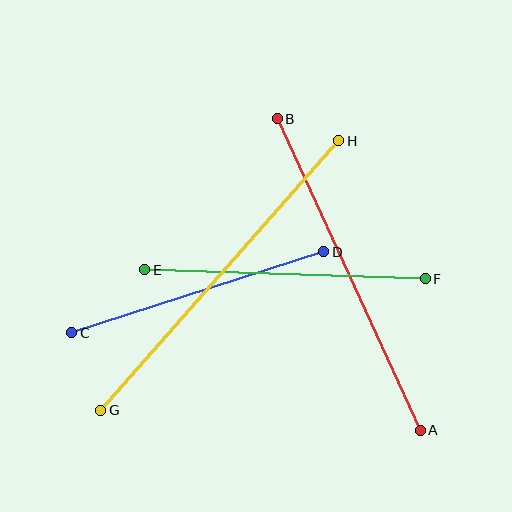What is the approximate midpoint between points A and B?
The midpoint is at approximately (349, 275) pixels.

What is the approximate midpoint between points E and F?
The midpoint is at approximately (285, 274) pixels.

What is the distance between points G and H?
The distance is approximately 360 pixels.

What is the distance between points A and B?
The distance is approximately 342 pixels.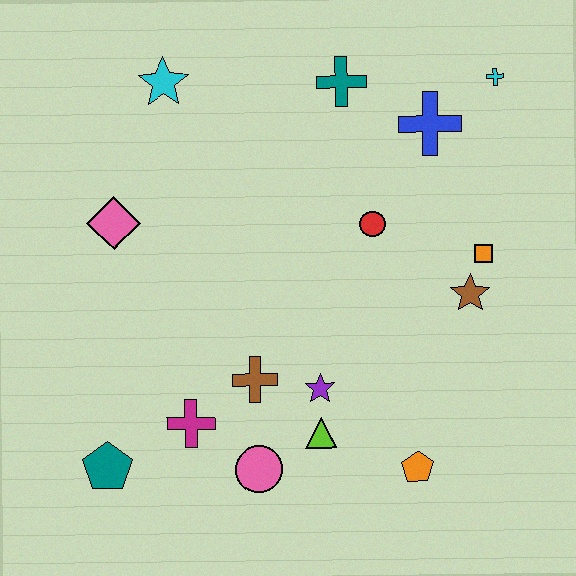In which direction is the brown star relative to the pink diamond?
The brown star is to the right of the pink diamond.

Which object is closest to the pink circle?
The lime triangle is closest to the pink circle.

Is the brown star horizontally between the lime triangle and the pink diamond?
No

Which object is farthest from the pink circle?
The cyan cross is farthest from the pink circle.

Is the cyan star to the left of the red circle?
Yes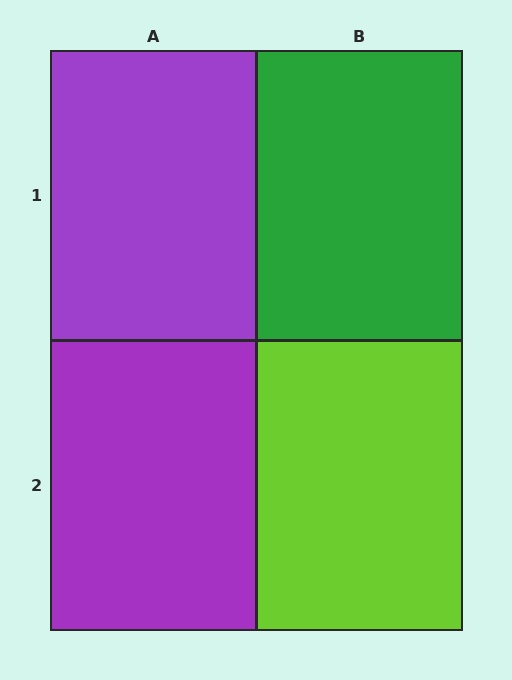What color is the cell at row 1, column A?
Purple.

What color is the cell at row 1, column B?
Green.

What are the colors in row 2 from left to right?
Purple, lime.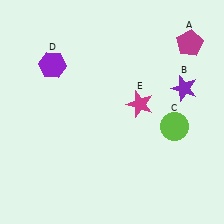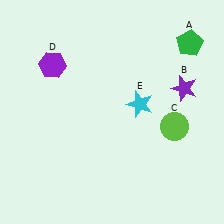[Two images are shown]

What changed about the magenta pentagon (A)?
In Image 1, A is magenta. In Image 2, it changed to green.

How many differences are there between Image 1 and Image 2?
There are 2 differences between the two images.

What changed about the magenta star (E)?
In Image 1, E is magenta. In Image 2, it changed to cyan.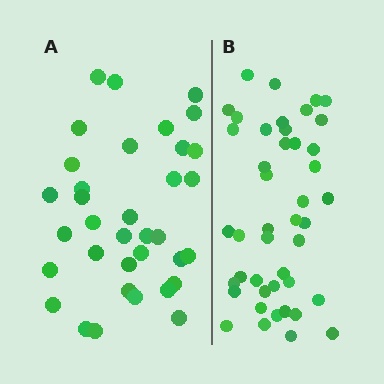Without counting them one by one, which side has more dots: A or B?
Region B (the right region) has more dots.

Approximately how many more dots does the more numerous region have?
Region B has roughly 8 or so more dots than region A.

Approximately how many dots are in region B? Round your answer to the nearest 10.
About 40 dots. (The exact count is 44, which rounds to 40.)